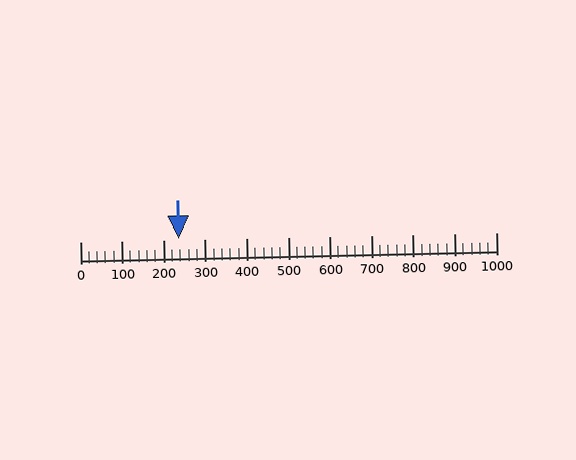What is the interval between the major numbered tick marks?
The major tick marks are spaced 100 units apart.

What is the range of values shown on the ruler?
The ruler shows values from 0 to 1000.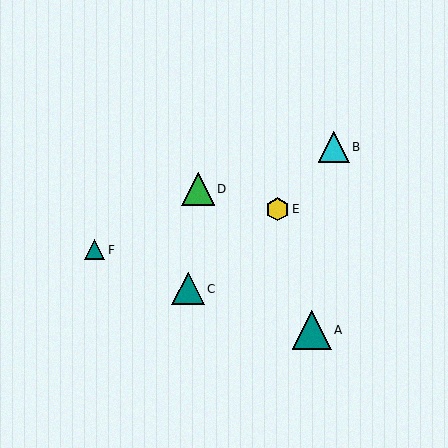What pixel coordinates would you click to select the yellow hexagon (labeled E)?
Click at (278, 209) to select the yellow hexagon E.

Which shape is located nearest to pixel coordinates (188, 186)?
The green triangle (labeled D) at (198, 189) is nearest to that location.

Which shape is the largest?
The teal triangle (labeled A) is the largest.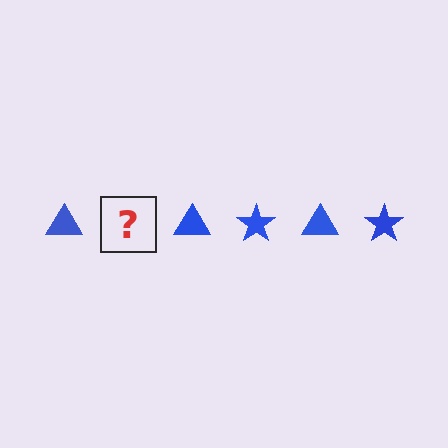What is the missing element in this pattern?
The missing element is a blue star.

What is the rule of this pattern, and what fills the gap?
The rule is that the pattern cycles through triangle, star shapes in blue. The gap should be filled with a blue star.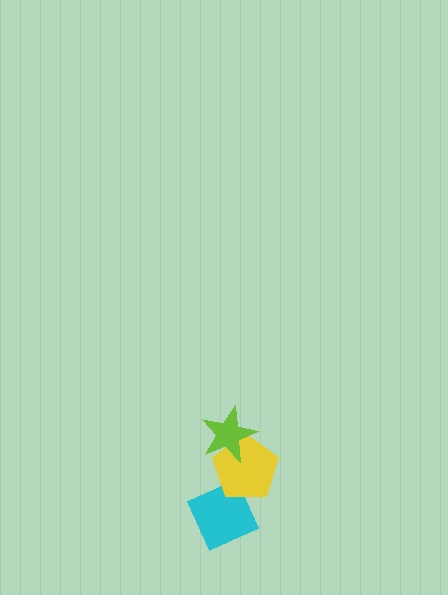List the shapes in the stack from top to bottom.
From top to bottom: the lime star, the yellow pentagon, the cyan diamond.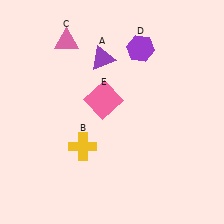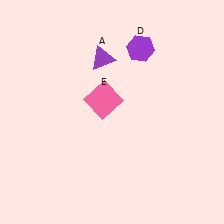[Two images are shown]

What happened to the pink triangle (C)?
The pink triangle (C) was removed in Image 2. It was in the top-left area of Image 1.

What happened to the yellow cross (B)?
The yellow cross (B) was removed in Image 2. It was in the bottom-left area of Image 1.